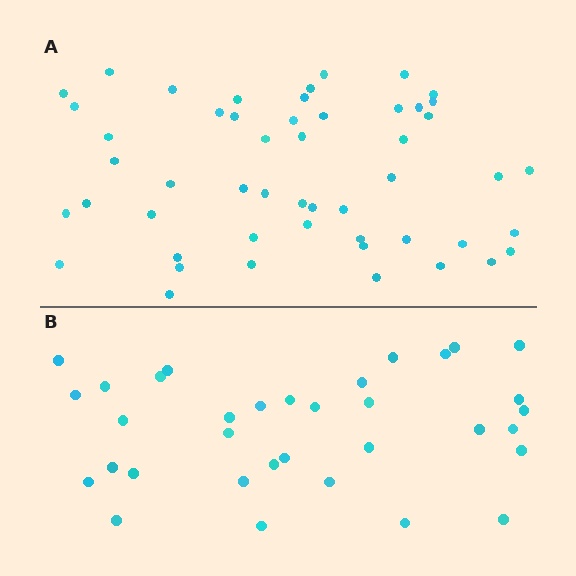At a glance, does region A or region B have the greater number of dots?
Region A (the top region) has more dots.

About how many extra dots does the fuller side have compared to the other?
Region A has approximately 15 more dots than region B.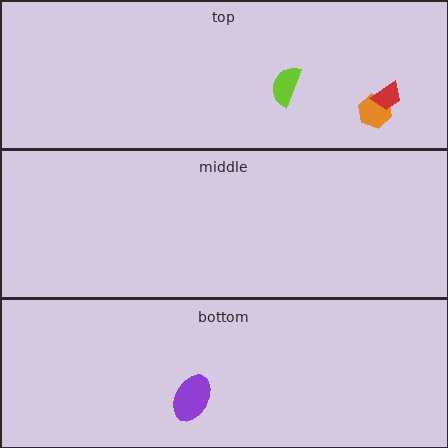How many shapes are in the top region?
3.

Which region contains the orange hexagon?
The top region.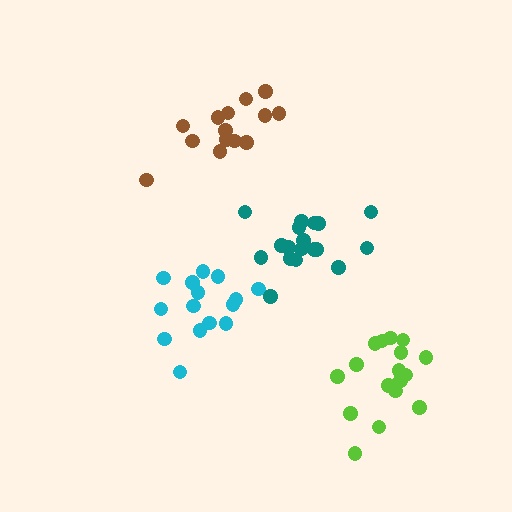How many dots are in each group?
Group 1: 17 dots, Group 2: 15 dots, Group 3: 18 dots, Group 4: 14 dots (64 total).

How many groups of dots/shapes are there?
There are 4 groups.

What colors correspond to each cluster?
The clusters are colored: lime, cyan, teal, brown.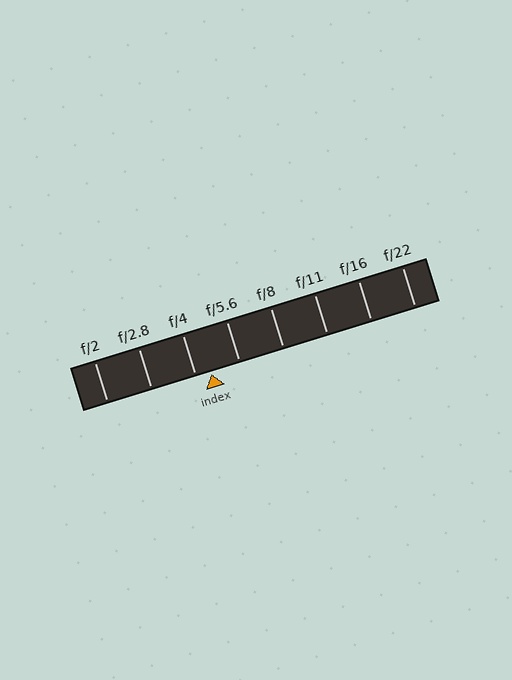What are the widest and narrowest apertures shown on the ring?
The widest aperture shown is f/2 and the narrowest is f/22.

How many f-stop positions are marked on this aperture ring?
There are 8 f-stop positions marked.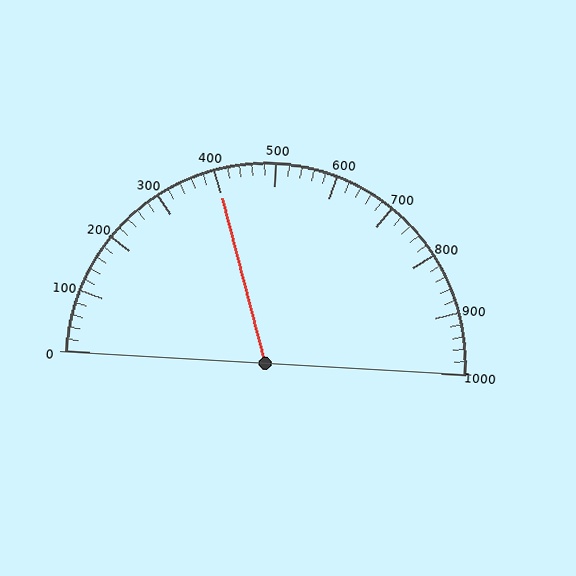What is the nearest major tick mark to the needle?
The nearest major tick mark is 400.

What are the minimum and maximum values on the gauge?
The gauge ranges from 0 to 1000.